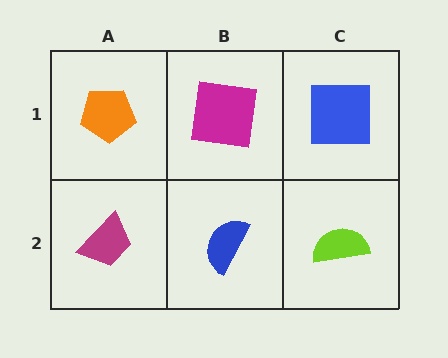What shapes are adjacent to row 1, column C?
A lime semicircle (row 2, column C), a magenta square (row 1, column B).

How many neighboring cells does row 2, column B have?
3.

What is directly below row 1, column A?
A magenta trapezoid.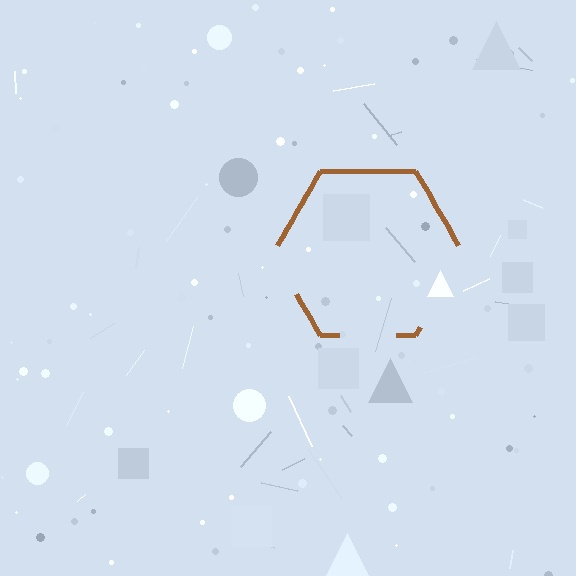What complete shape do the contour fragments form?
The contour fragments form a hexagon.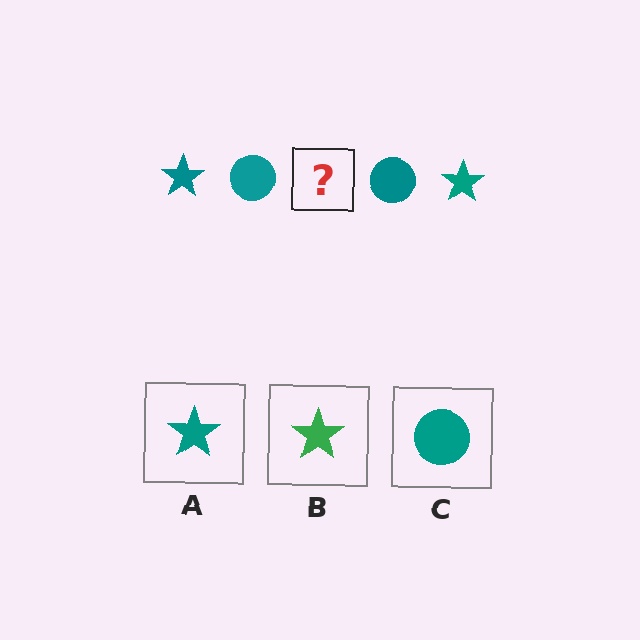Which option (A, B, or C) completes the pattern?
A.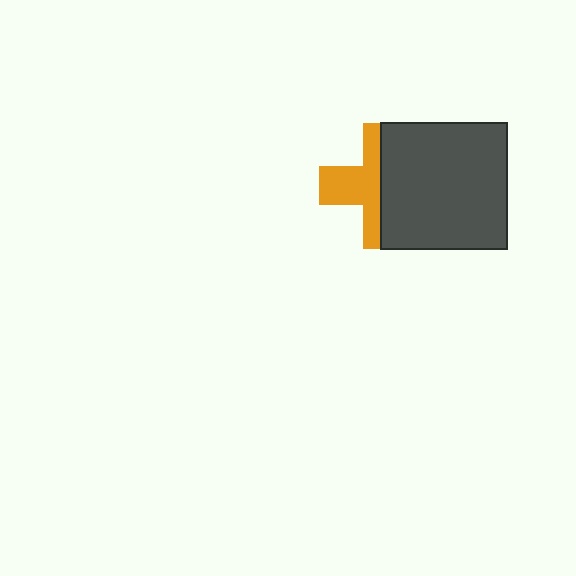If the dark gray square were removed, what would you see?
You would see the complete orange cross.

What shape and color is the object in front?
The object in front is a dark gray square.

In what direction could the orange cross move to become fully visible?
The orange cross could move left. That would shift it out from behind the dark gray square entirely.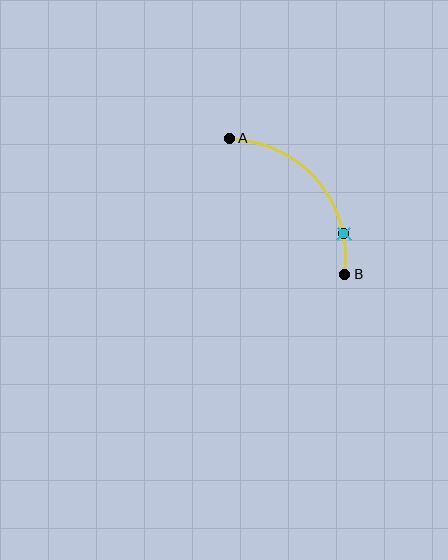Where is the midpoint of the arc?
The arc midpoint is the point on the curve farthest from the straight line joining A and B. It sits above and to the right of that line.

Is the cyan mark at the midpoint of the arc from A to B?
No. The cyan mark lies on the arc but is closer to endpoint B. The arc midpoint would be at the point on the curve equidistant along the arc from both A and B.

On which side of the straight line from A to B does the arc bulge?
The arc bulges above and to the right of the straight line connecting A and B.